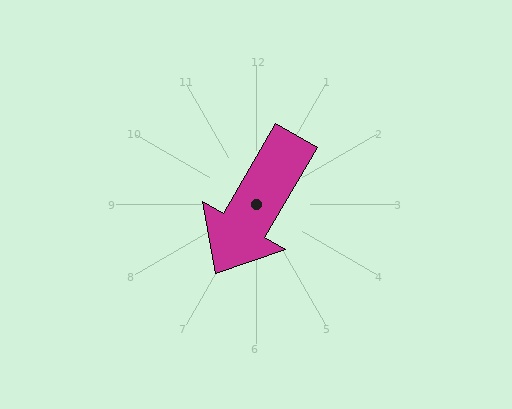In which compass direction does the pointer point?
Southwest.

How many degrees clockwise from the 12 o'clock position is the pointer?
Approximately 210 degrees.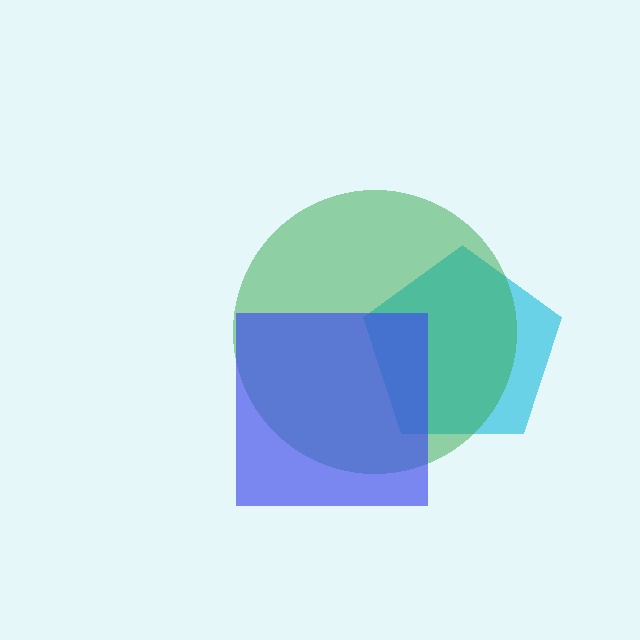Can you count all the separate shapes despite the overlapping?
Yes, there are 3 separate shapes.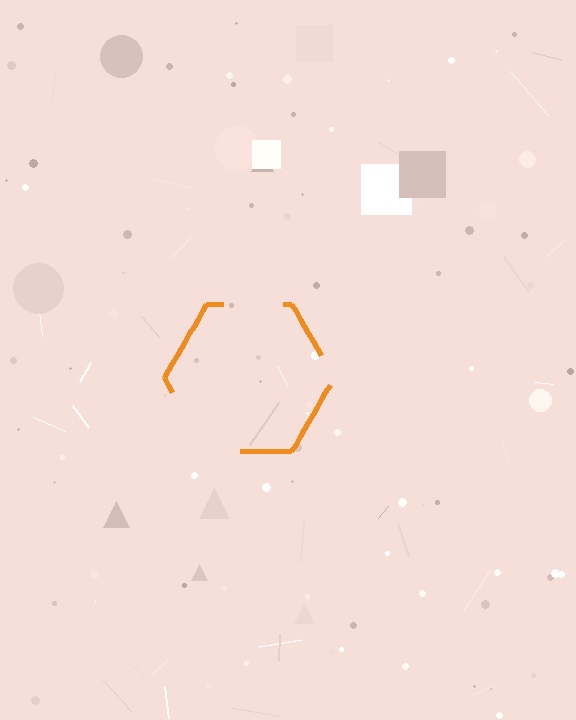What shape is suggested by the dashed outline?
The dashed outline suggests a hexagon.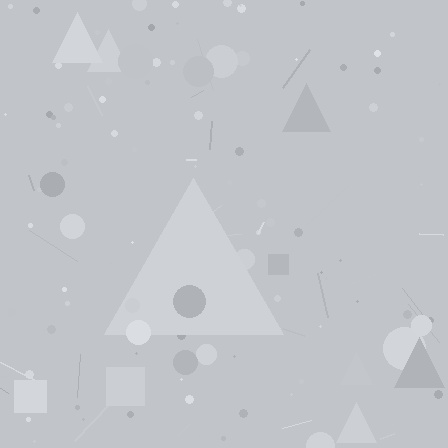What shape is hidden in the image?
A triangle is hidden in the image.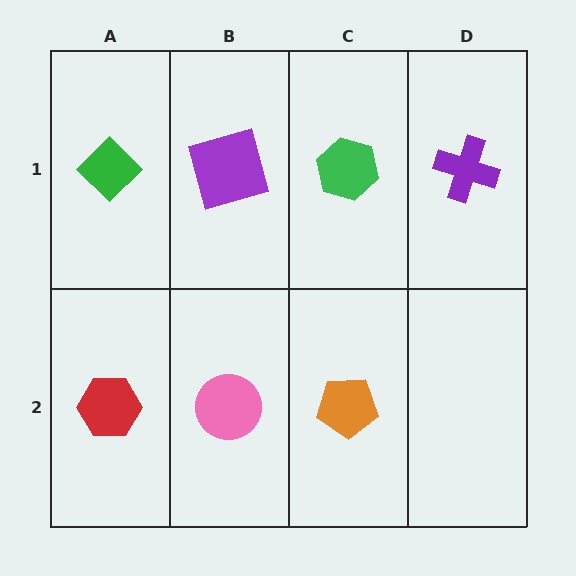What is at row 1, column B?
A purple square.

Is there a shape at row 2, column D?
No, that cell is empty.